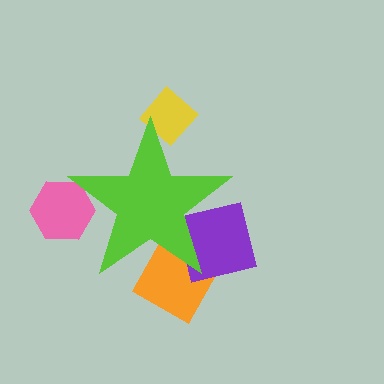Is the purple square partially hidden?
Yes, the purple square is partially hidden behind the lime star.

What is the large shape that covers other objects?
A lime star.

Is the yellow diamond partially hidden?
Yes, the yellow diamond is partially hidden behind the lime star.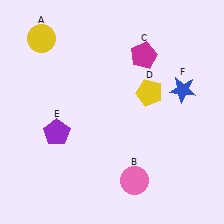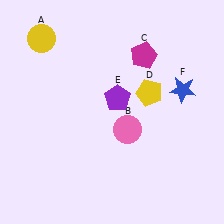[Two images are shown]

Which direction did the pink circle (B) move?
The pink circle (B) moved up.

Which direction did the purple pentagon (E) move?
The purple pentagon (E) moved right.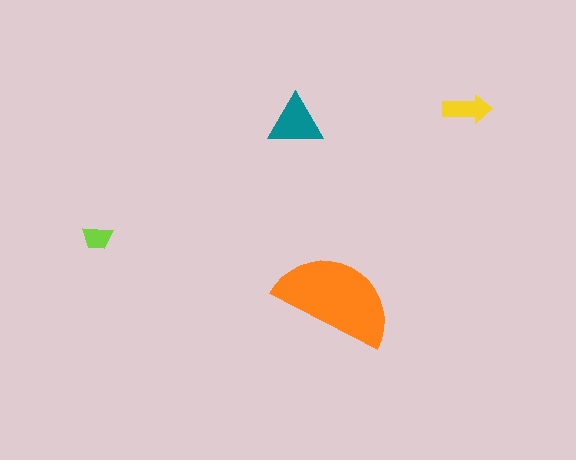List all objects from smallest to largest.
The lime trapezoid, the yellow arrow, the teal triangle, the orange semicircle.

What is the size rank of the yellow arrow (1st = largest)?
3rd.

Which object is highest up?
The yellow arrow is topmost.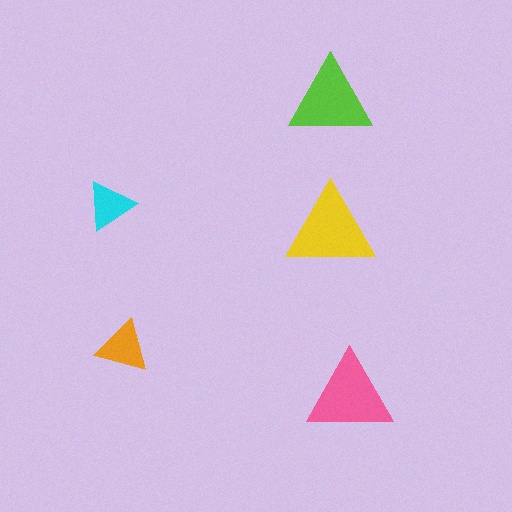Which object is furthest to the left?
The cyan triangle is leftmost.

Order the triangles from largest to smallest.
the yellow one, the pink one, the lime one, the orange one, the cyan one.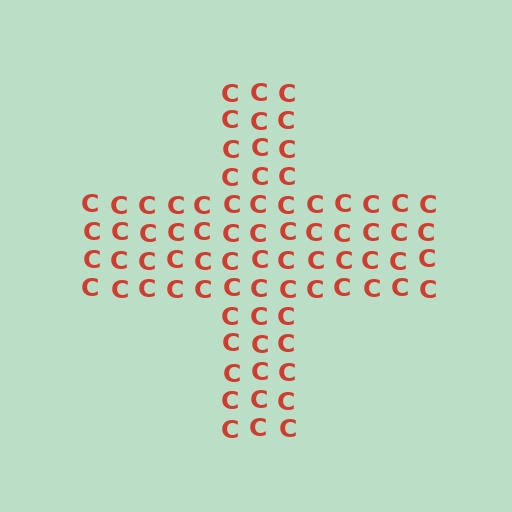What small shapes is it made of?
It is made of small letter C's.